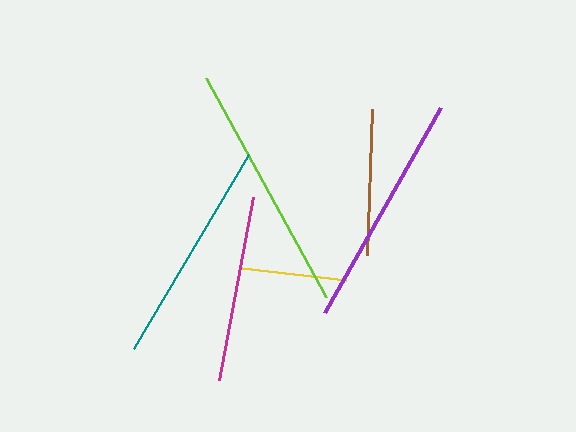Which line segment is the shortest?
The yellow line is the shortest at approximately 105 pixels.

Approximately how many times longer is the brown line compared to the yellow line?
The brown line is approximately 1.4 times the length of the yellow line.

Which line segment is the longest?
The lime line is the longest at approximately 250 pixels.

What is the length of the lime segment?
The lime segment is approximately 250 pixels long.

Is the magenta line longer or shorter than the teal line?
The teal line is longer than the magenta line.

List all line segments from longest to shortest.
From longest to shortest: lime, purple, teal, magenta, brown, yellow.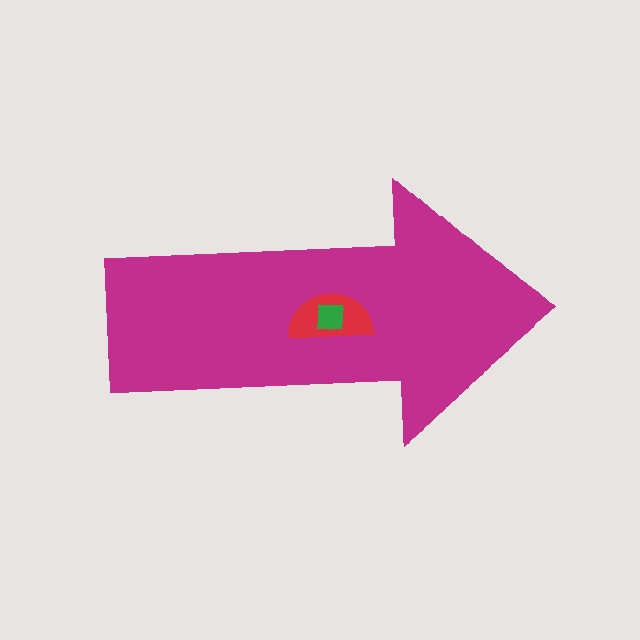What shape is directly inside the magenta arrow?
The red semicircle.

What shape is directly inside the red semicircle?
The green square.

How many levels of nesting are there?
3.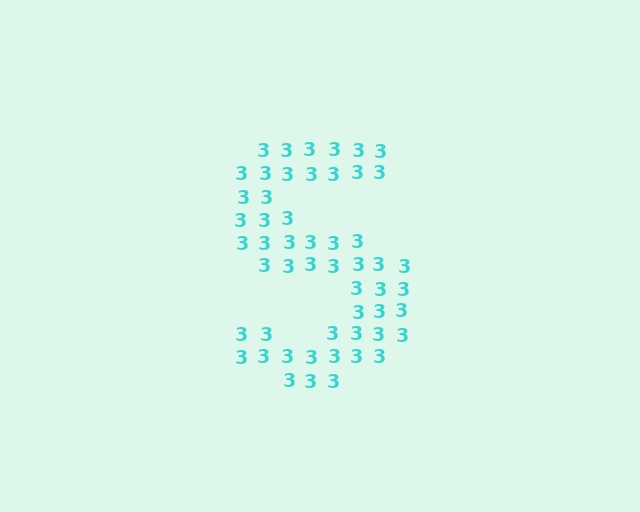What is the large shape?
The large shape is the letter S.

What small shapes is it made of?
It is made of small digit 3's.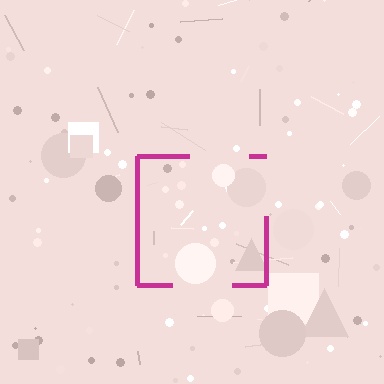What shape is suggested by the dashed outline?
The dashed outline suggests a square.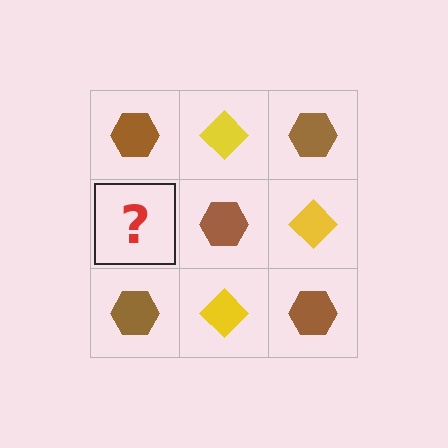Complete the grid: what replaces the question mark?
The question mark should be replaced with a yellow diamond.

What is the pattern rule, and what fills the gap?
The rule is that it alternates brown hexagon and yellow diamond in a checkerboard pattern. The gap should be filled with a yellow diamond.